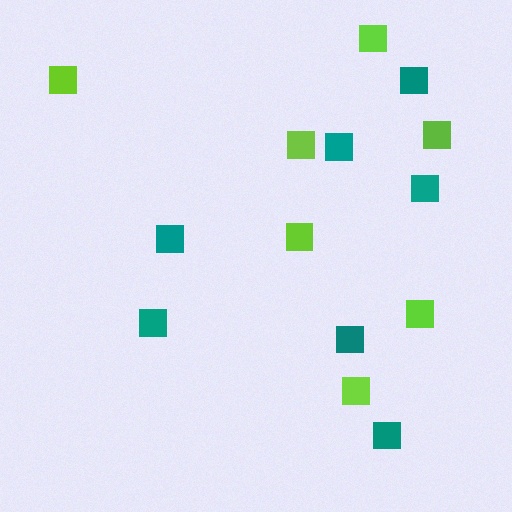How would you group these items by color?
There are 2 groups: one group of teal squares (7) and one group of lime squares (7).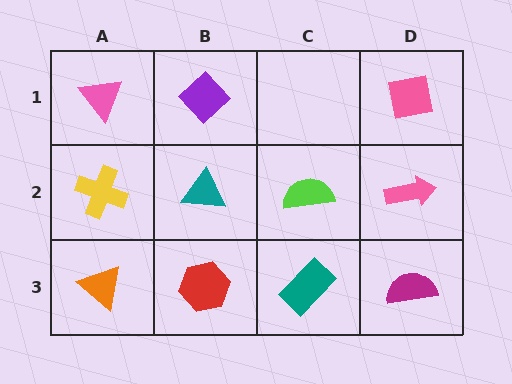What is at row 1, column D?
A pink square.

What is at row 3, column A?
An orange triangle.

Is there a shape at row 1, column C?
No, that cell is empty.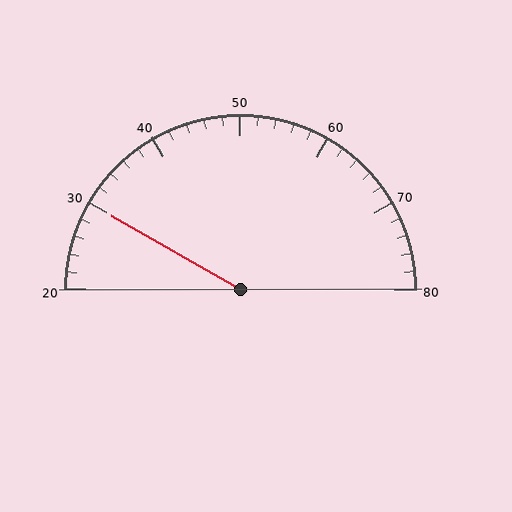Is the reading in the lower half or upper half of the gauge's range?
The reading is in the lower half of the range (20 to 80).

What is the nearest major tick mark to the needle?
The nearest major tick mark is 30.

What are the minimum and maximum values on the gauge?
The gauge ranges from 20 to 80.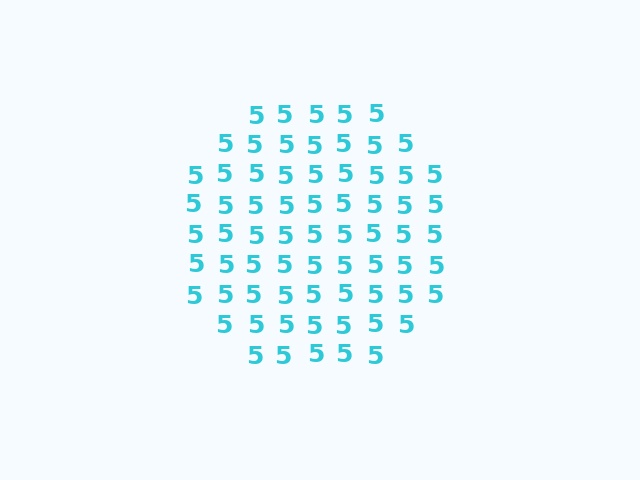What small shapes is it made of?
It is made of small digit 5's.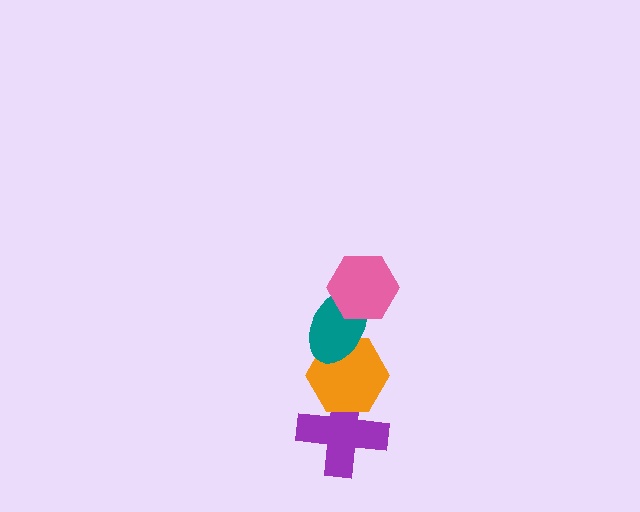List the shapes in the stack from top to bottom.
From top to bottom: the pink hexagon, the teal ellipse, the orange hexagon, the purple cross.